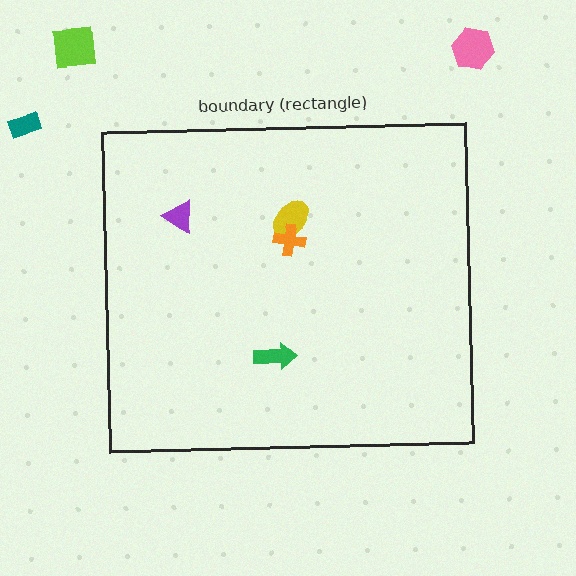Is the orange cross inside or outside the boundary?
Inside.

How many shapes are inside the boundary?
4 inside, 3 outside.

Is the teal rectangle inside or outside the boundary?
Outside.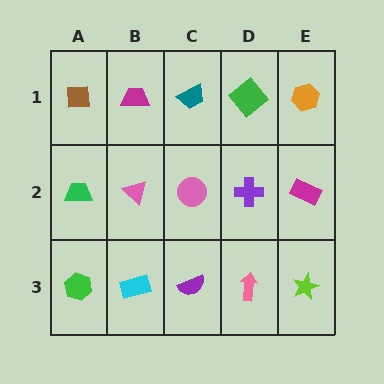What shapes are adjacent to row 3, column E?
A magenta rectangle (row 2, column E), a pink arrow (row 3, column D).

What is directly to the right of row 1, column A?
A magenta trapezoid.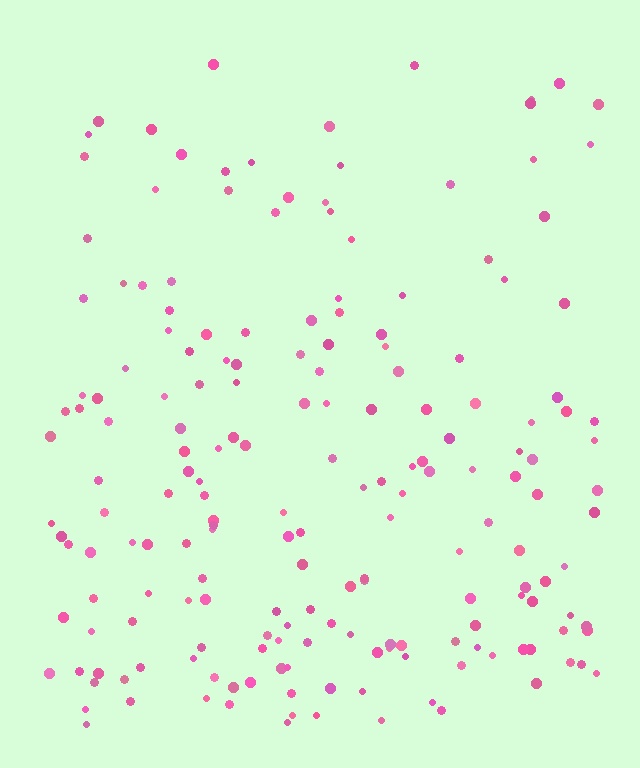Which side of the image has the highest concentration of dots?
The bottom.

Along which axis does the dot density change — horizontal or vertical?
Vertical.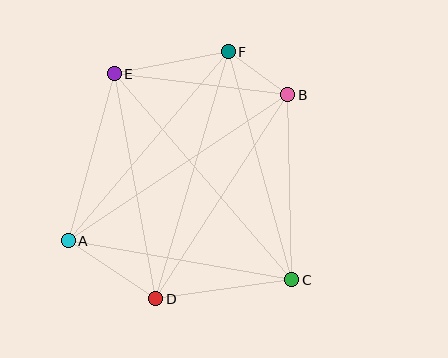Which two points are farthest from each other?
Points C and E are farthest from each other.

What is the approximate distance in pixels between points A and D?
The distance between A and D is approximately 105 pixels.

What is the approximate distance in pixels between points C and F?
The distance between C and F is approximately 237 pixels.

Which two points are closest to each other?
Points B and F are closest to each other.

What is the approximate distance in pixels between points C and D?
The distance between C and D is approximately 137 pixels.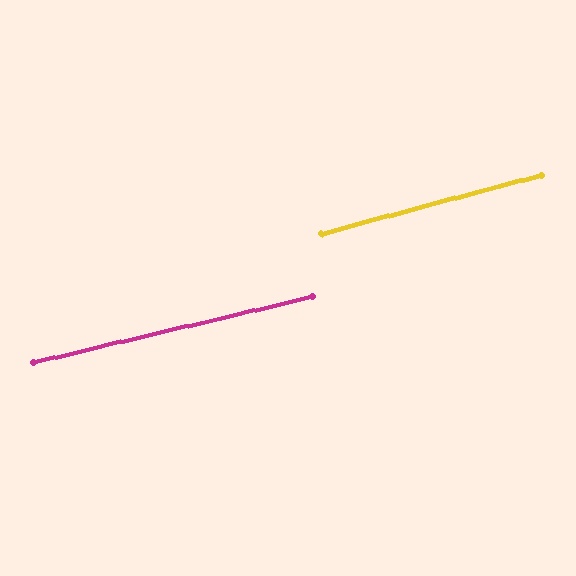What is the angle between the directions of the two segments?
Approximately 2 degrees.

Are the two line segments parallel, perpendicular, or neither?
Parallel — their directions differ by only 1.9°.